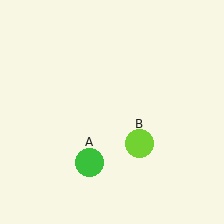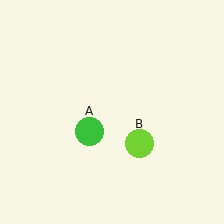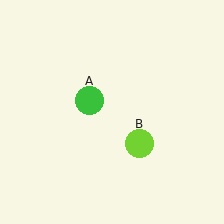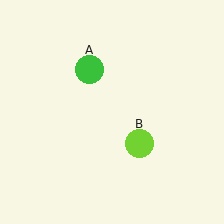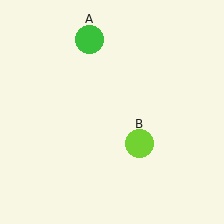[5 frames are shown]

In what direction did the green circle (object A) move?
The green circle (object A) moved up.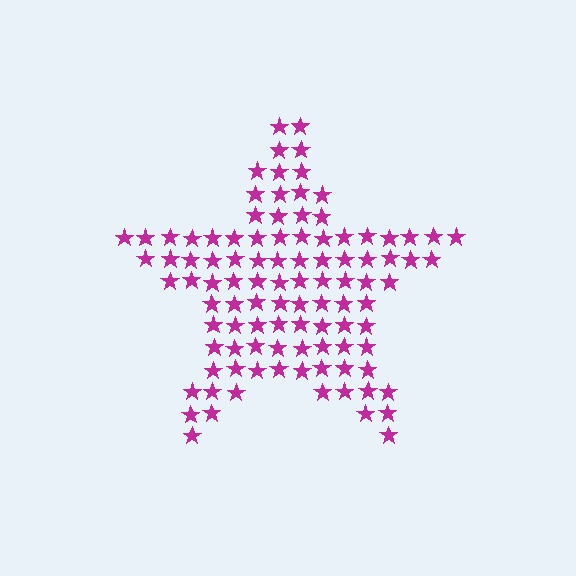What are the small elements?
The small elements are stars.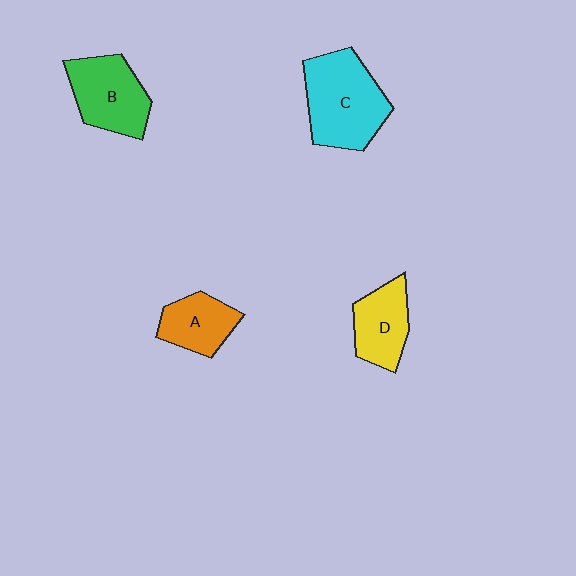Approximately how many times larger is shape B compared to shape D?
Approximately 1.3 times.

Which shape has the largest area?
Shape C (cyan).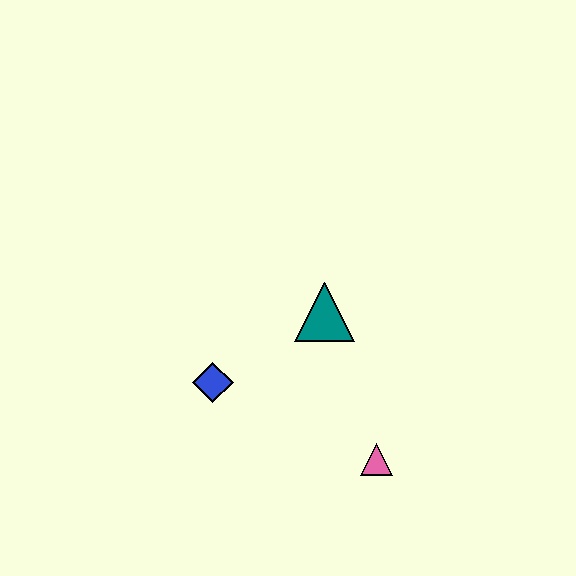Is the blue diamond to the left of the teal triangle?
Yes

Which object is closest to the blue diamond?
The teal triangle is closest to the blue diamond.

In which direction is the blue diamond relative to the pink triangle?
The blue diamond is to the left of the pink triangle.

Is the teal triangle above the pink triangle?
Yes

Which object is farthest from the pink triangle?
The blue diamond is farthest from the pink triangle.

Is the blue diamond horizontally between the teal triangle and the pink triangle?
No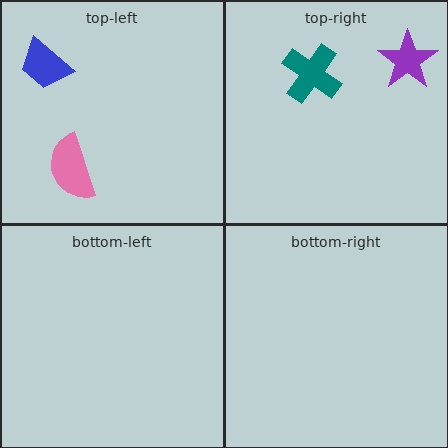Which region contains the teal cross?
The top-right region.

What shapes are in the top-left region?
The blue trapezoid, the pink semicircle.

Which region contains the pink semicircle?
The top-left region.